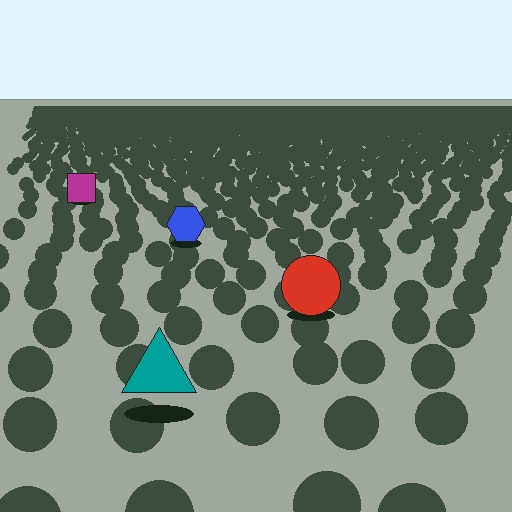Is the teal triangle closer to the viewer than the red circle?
Yes. The teal triangle is closer — you can tell from the texture gradient: the ground texture is coarser near it.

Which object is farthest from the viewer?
The magenta square is farthest from the viewer. It appears smaller and the ground texture around it is denser.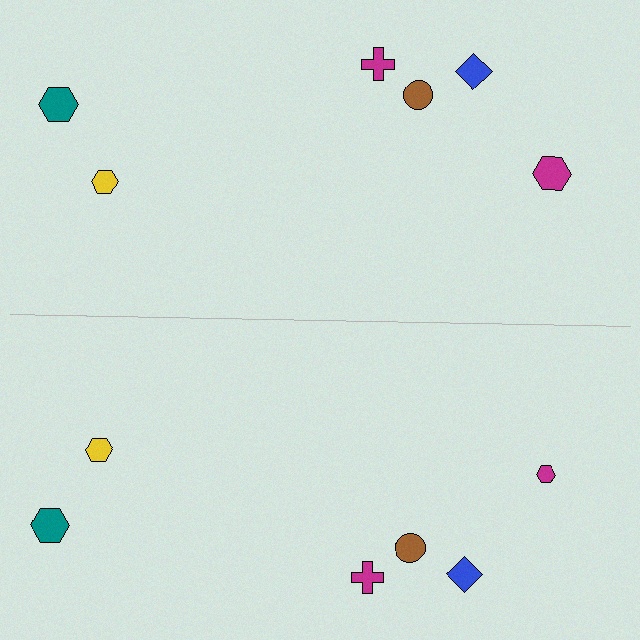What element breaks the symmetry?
The magenta hexagon on the bottom side has a different size than its mirror counterpart.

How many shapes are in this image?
There are 12 shapes in this image.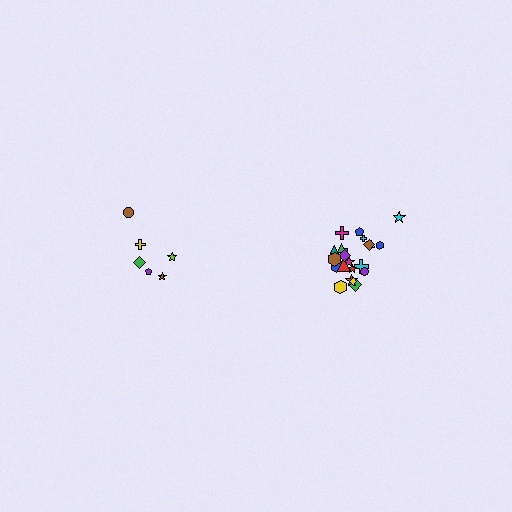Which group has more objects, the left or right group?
The right group.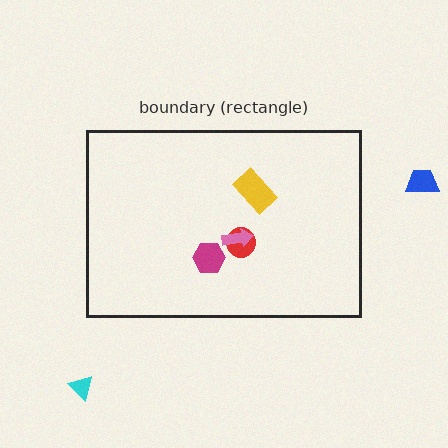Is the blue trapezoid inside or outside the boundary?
Outside.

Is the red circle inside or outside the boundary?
Inside.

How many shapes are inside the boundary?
4 inside, 2 outside.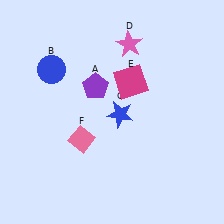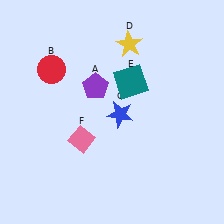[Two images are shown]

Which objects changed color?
B changed from blue to red. D changed from pink to yellow. E changed from magenta to teal.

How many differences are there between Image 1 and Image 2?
There are 3 differences between the two images.